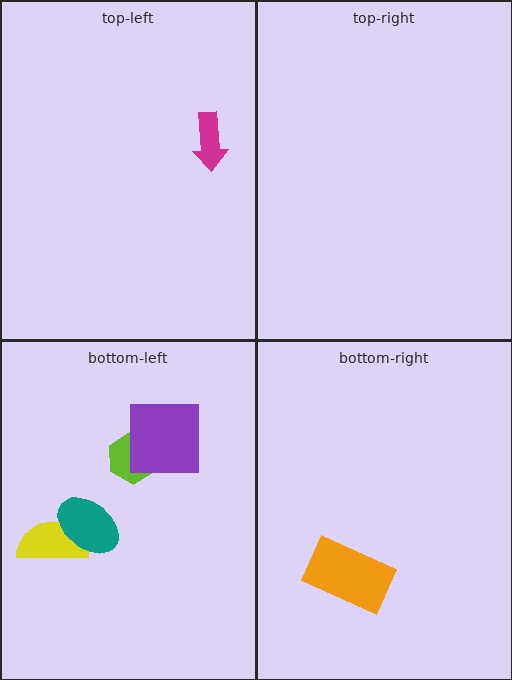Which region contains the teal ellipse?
The bottom-left region.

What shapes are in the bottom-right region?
The orange rectangle.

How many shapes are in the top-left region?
1.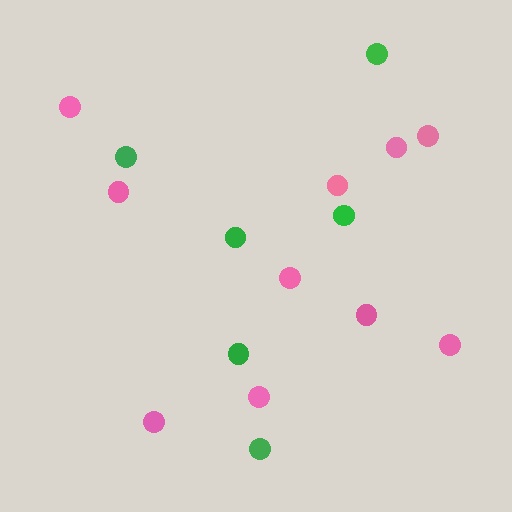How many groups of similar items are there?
There are 2 groups: one group of pink circles (10) and one group of green circles (6).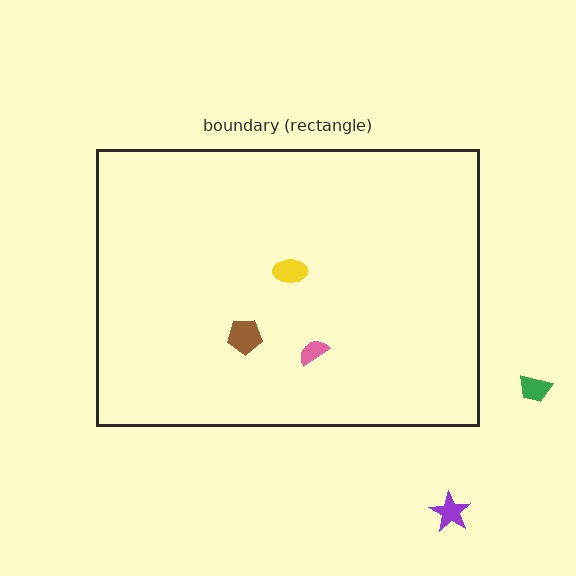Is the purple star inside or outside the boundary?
Outside.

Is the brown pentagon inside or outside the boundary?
Inside.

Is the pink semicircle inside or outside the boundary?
Inside.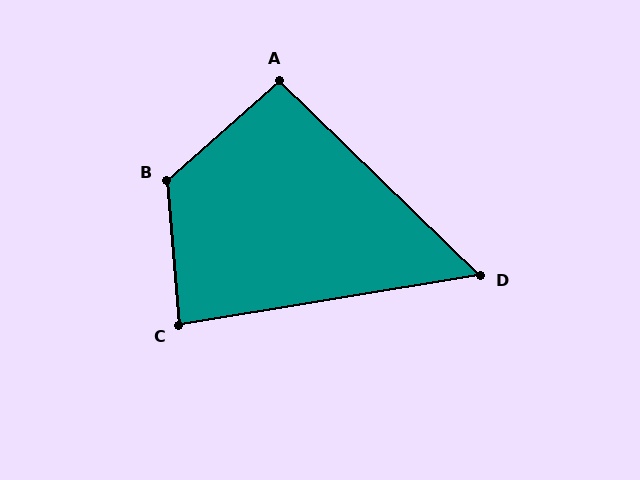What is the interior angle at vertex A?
Approximately 94 degrees (approximately right).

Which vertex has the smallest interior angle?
D, at approximately 53 degrees.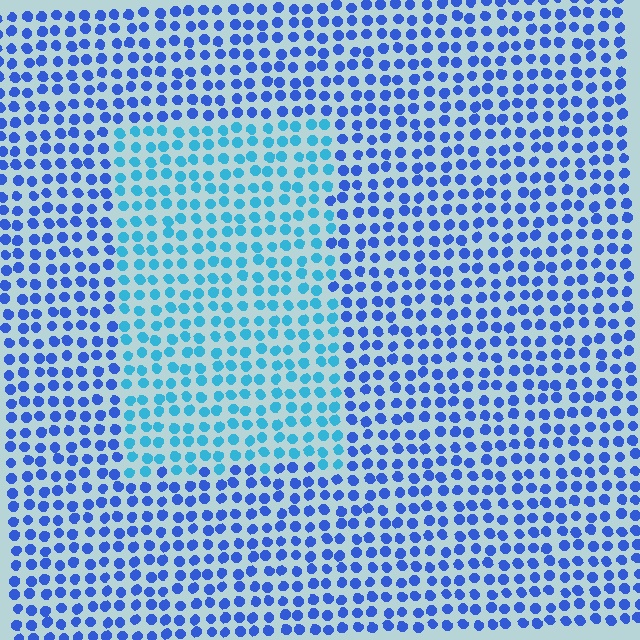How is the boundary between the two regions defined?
The boundary is defined purely by a slight shift in hue (about 33 degrees). Spacing, size, and orientation are identical on both sides.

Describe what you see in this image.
The image is filled with small blue elements in a uniform arrangement. A rectangle-shaped region is visible where the elements are tinted to a slightly different hue, forming a subtle color boundary.